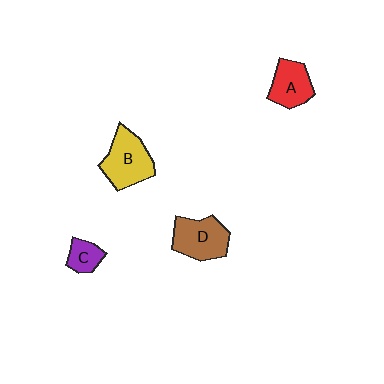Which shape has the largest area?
Shape B (yellow).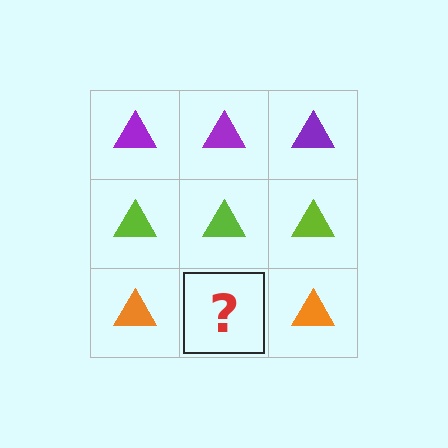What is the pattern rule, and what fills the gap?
The rule is that each row has a consistent color. The gap should be filled with an orange triangle.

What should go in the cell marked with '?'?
The missing cell should contain an orange triangle.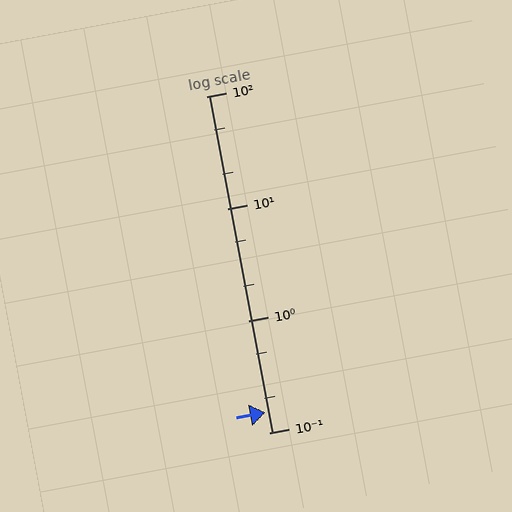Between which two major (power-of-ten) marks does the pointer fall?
The pointer is between 0.1 and 1.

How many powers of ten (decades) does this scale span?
The scale spans 3 decades, from 0.1 to 100.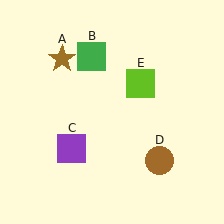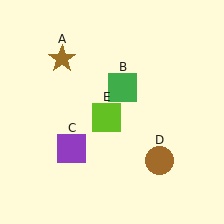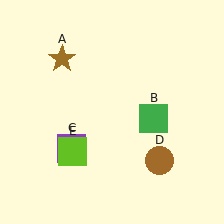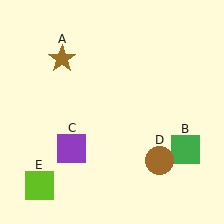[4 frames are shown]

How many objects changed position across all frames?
2 objects changed position: green square (object B), lime square (object E).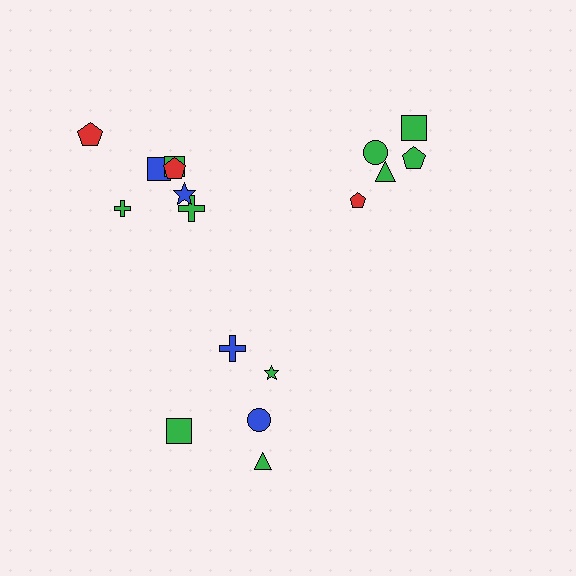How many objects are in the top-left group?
There are 7 objects.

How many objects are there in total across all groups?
There are 17 objects.